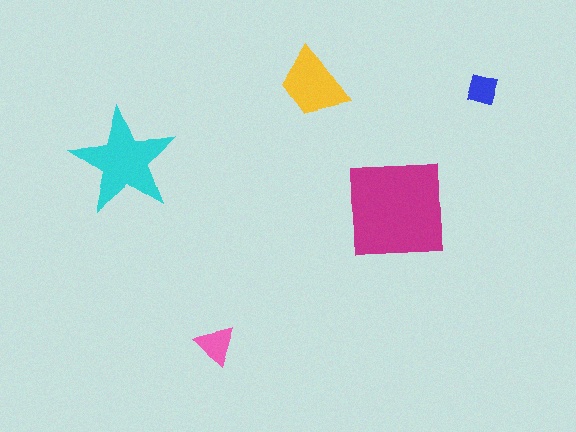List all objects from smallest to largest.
The blue square, the pink triangle, the yellow trapezoid, the cyan star, the magenta square.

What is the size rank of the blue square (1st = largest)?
5th.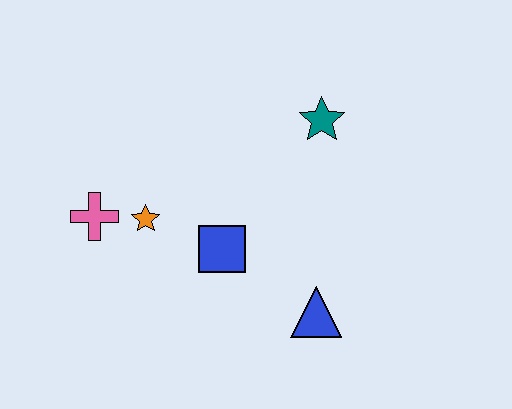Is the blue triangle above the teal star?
No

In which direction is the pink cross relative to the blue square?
The pink cross is to the left of the blue square.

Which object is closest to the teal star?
The blue square is closest to the teal star.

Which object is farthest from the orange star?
The teal star is farthest from the orange star.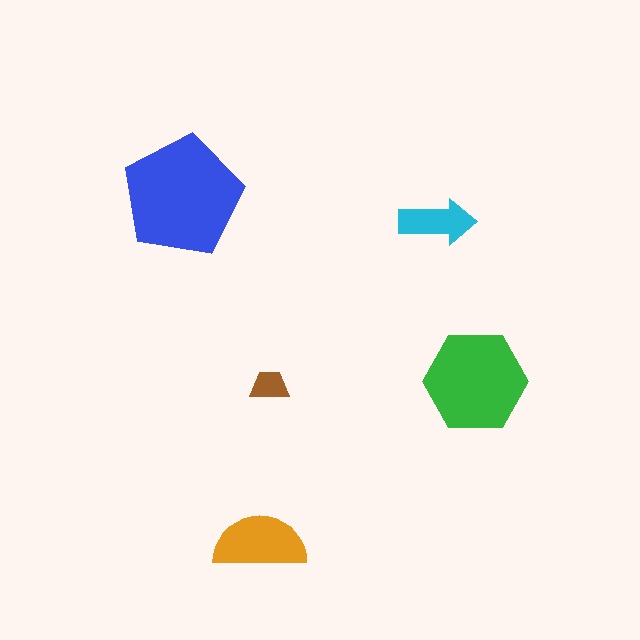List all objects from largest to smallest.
The blue pentagon, the green hexagon, the orange semicircle, the cyan arrow, the brown trapezoid.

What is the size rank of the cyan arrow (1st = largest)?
4th.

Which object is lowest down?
The orange semicircle is bottommost.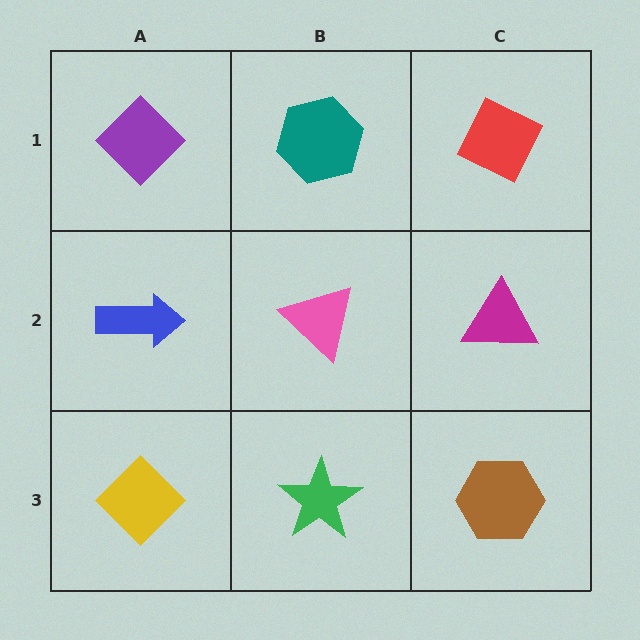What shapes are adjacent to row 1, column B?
A pink triangle (row 2, column B), a purple diamond (row 1, column A), a red diamond (row 1, column C).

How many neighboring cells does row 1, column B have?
3.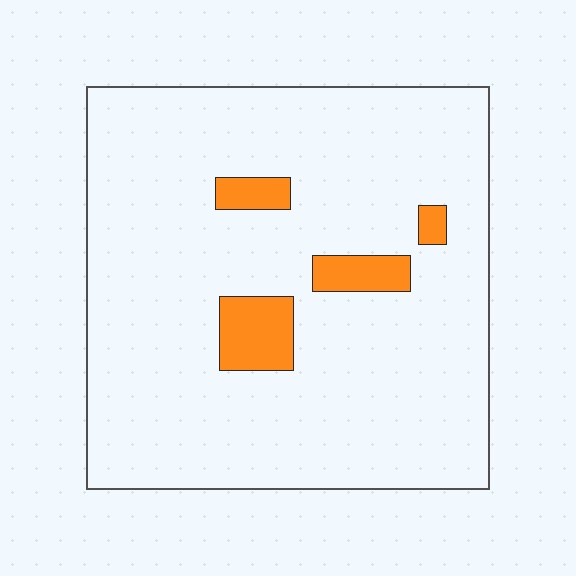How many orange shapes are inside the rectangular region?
4.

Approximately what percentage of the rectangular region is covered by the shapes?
Approximately 10%.